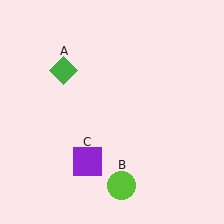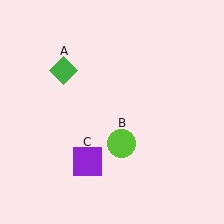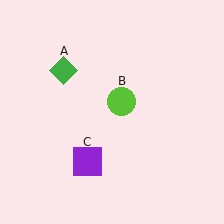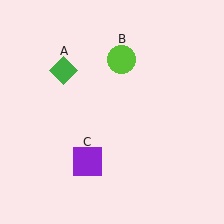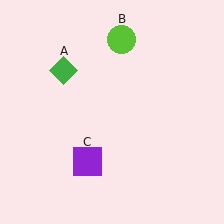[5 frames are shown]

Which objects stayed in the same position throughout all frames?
Green diamond (object A) and purple square (object C) remained stationary.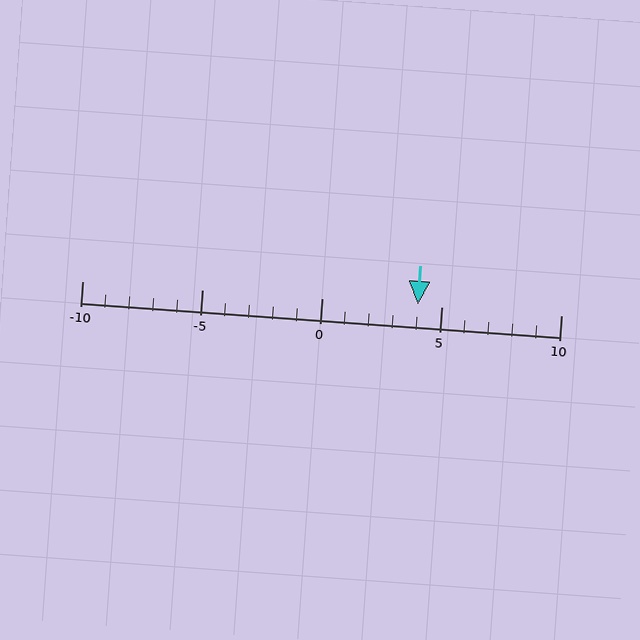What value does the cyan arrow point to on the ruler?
The cyan arrow points to approximately 4.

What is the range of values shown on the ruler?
The ruler shows values from -10 to 10.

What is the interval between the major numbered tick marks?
The major tick marks are spaced 5 units apart.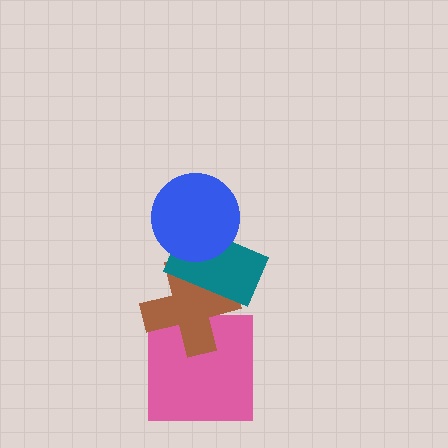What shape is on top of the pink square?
The brown cross is on top of the pink square.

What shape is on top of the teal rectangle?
The blue circle is on top of the teal rectangle.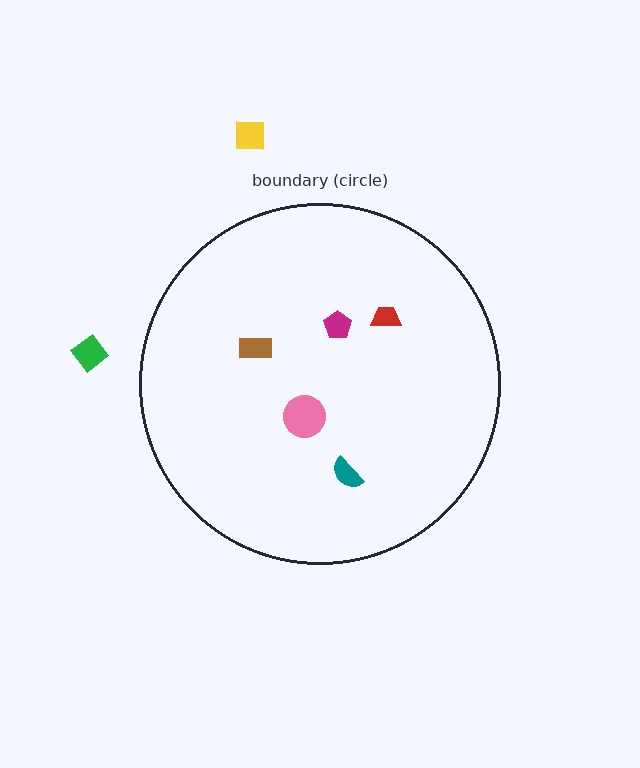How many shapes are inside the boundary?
5 inside, 2 outside.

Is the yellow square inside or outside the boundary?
Outside.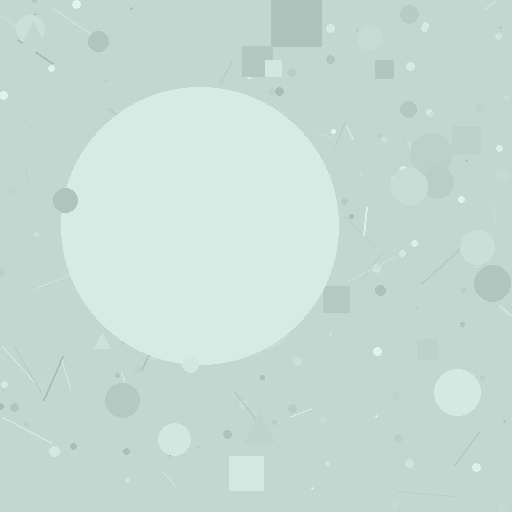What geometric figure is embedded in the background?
A circle is embedded in the background.